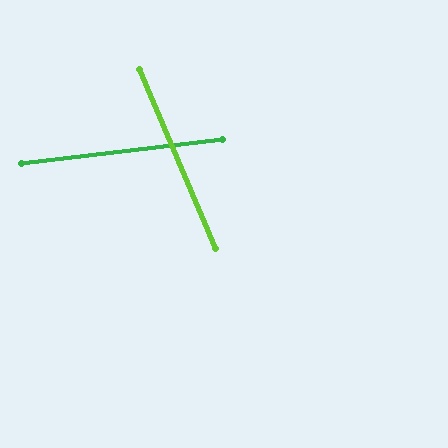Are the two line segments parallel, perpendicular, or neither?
Neither parallel nor perpendicular — they differ by about 74°.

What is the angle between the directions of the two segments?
Approximately 74 degrees.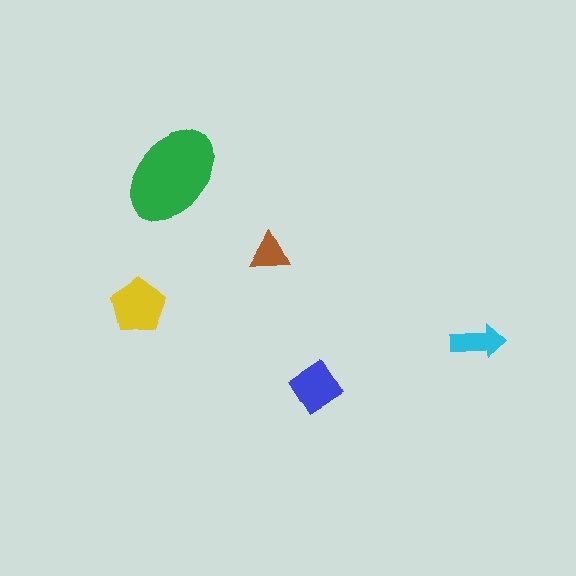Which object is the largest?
The green ellipse.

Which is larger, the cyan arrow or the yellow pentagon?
The yellow pentagon.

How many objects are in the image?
There are 5 objects in the image.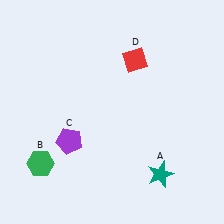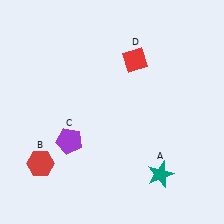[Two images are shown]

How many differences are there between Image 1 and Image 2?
There is 1 difference between the two images.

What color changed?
The hexagon (B) changed from green in Image 1 to red in Image 2.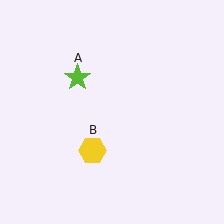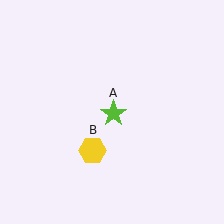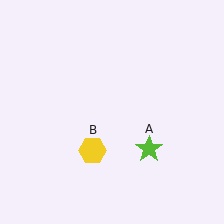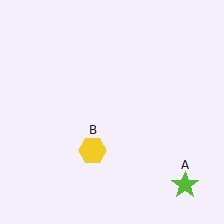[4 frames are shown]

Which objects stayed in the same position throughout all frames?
Yellow hexagon (object B) remained stationary.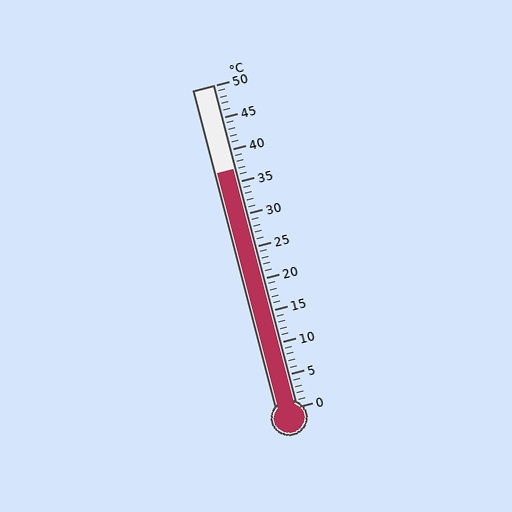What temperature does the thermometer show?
The thermometer shows approximately 37°C.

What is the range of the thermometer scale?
The thermometer scale ranges from 0°C to 50°C.